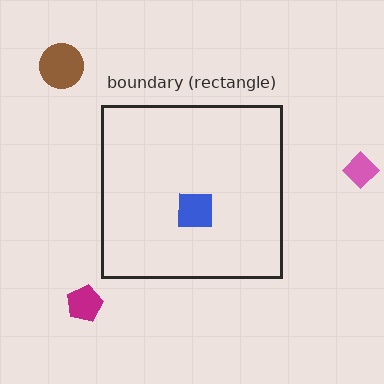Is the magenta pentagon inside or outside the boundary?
Outside.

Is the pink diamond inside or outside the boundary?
Outside.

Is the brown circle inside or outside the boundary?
Outside.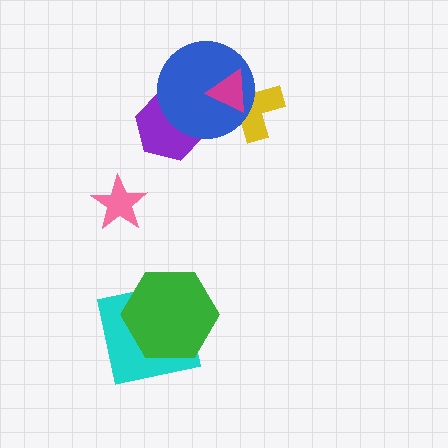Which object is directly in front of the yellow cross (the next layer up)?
The blue circle is directly in front of the yellow cross.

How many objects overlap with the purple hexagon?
1 object overlaps with the purple hexagon.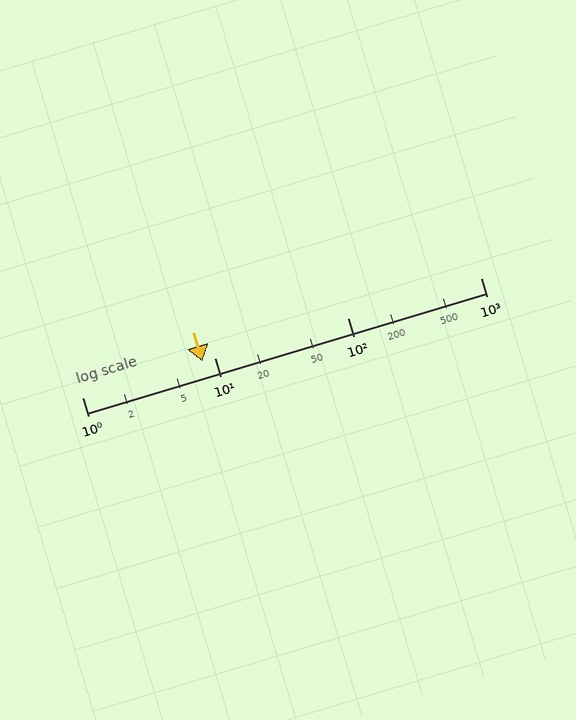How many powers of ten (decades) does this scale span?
The scale spans 3 decades, from 1 to 1000.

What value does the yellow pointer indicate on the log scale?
The pointer indicates approximately 8.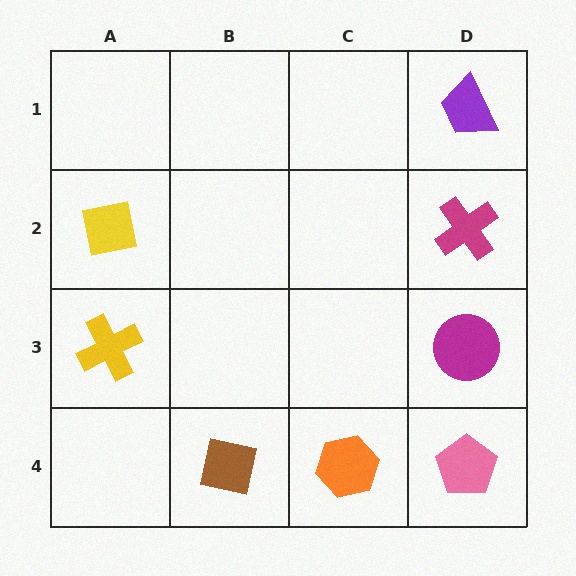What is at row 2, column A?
A yellow square.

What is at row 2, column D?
A magenta cross.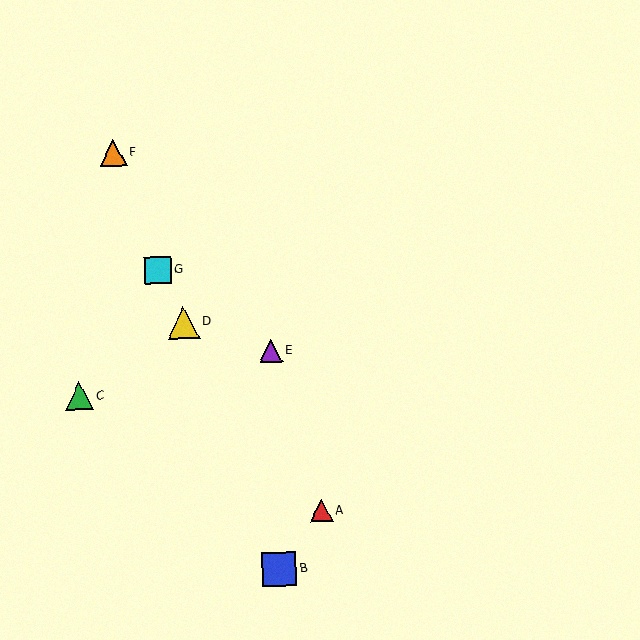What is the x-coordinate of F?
Object F is at x≈113.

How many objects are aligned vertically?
2 objects (B, E) are aligned vertically.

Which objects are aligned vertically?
Objects B, E are aligned vertically.